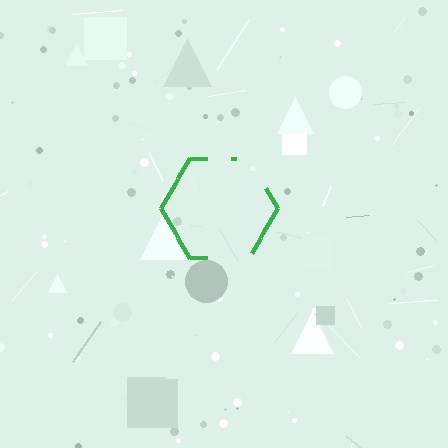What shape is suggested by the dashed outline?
The dashed outline suggests a hexagon.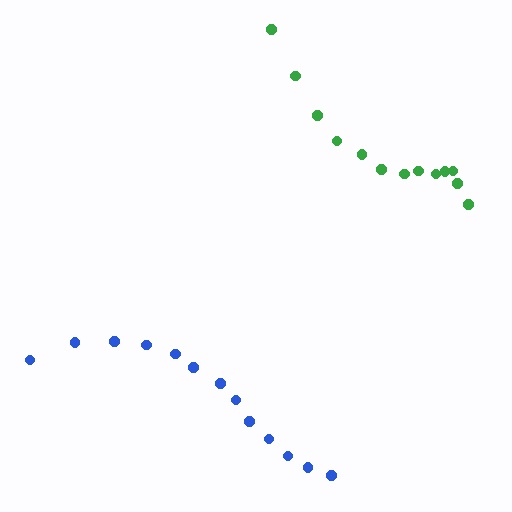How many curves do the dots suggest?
There are 2 distinct paths.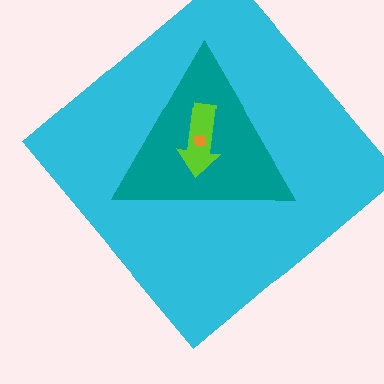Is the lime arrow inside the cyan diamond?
Yes.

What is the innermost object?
The orange square.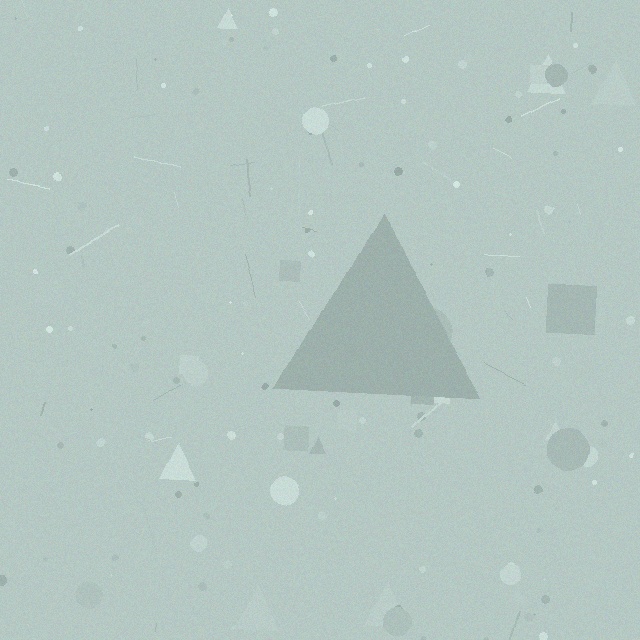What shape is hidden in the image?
A triangle is hidden in the image.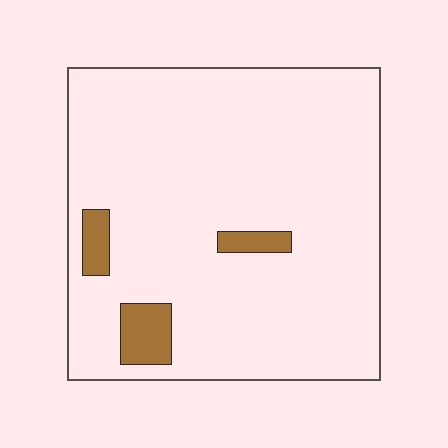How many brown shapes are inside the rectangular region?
3.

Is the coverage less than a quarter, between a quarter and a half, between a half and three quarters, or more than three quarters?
Less than a quarter.